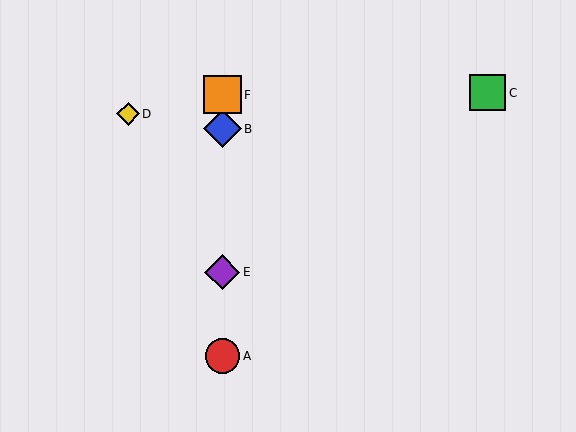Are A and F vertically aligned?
Yes, both are at x≈222.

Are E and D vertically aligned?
No, E is at x≈222 and D is at x≈128.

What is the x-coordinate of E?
Object E is at x≈222.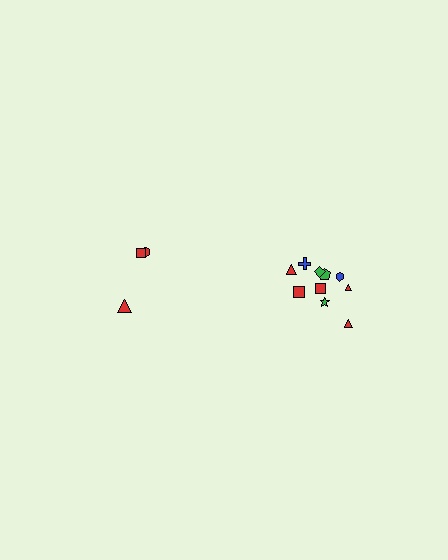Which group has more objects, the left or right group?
The right group.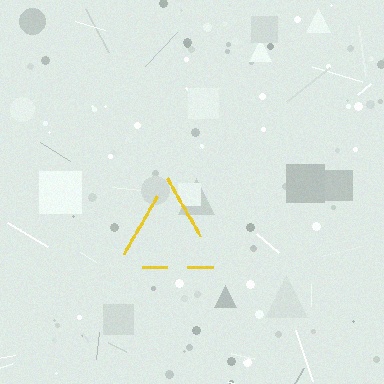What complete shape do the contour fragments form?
The contour fragments form a triangle.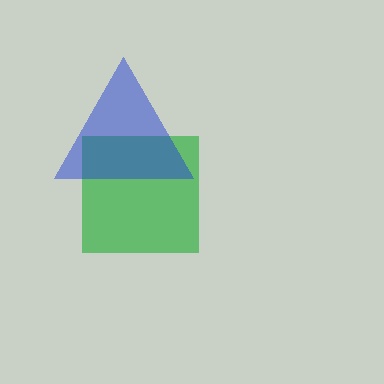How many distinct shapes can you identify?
There are 2 distinct shapes: a green square, a blue triangle.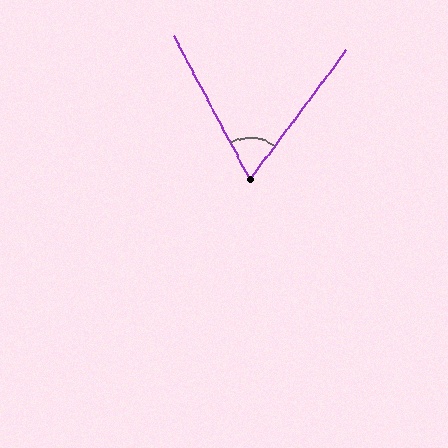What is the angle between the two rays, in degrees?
Approximately 64 degrees.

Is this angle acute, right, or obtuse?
It is acute.